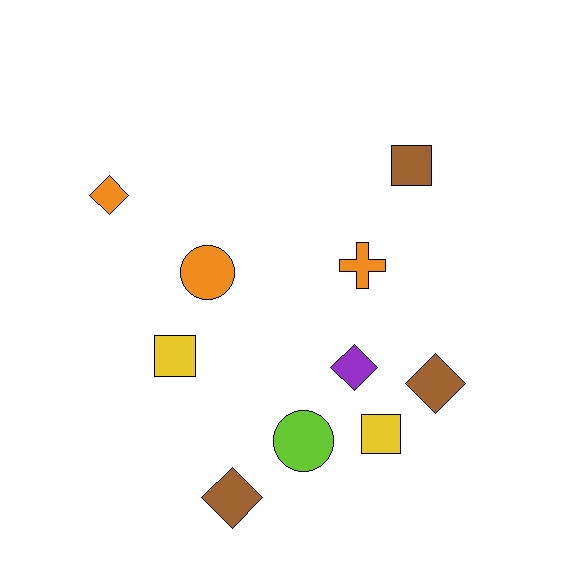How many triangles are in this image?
There are no triangles.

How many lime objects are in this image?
There is 1 lime object.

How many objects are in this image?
There are 10 objects.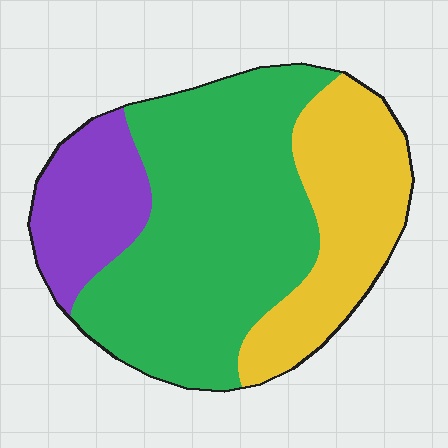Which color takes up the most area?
Green, at roughly 55%.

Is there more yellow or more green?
Green.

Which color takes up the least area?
Purple, at roughly 15%.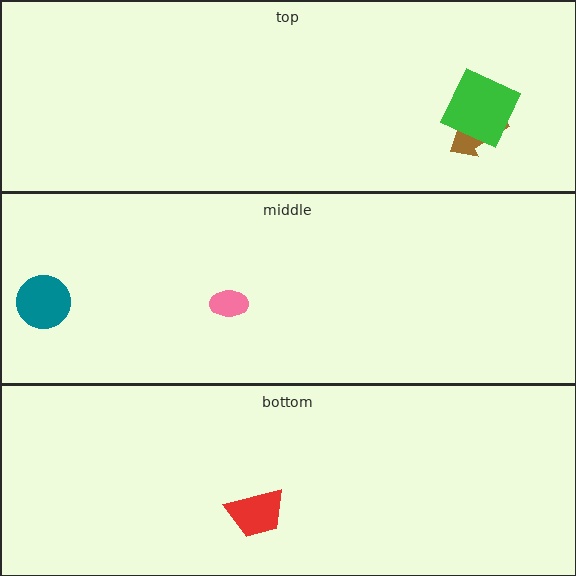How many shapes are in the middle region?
2.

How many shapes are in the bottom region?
1.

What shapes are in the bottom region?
The red trapezoid.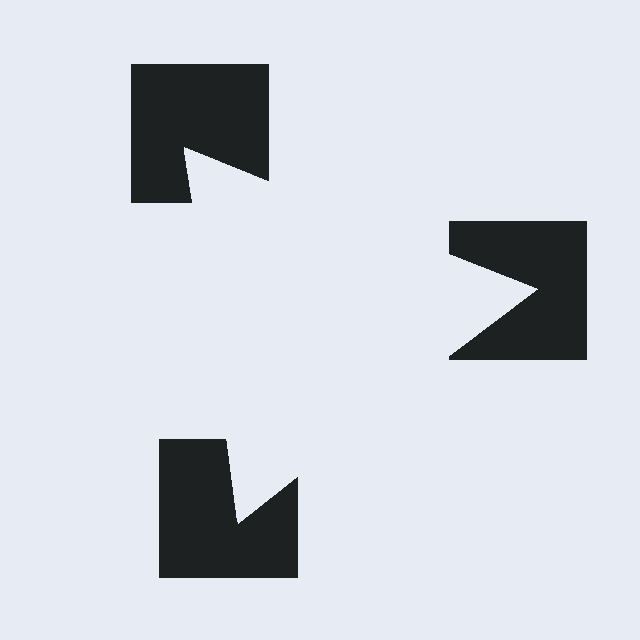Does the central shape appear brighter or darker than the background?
It typically appears slightly brighter than the background, even though no actual brightness change is drawn.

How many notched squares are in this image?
There are 3 — one at each vertex of the illusory triangle.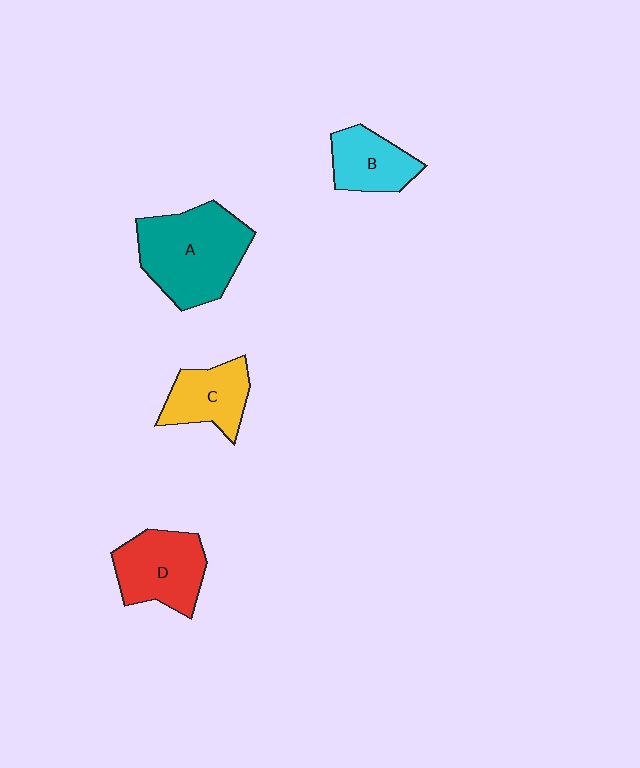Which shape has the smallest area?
Shape B (cyan).